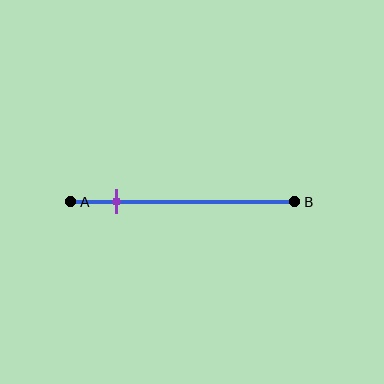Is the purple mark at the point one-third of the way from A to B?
No, the mark is at about 20% from A, not at the 33% one-third point.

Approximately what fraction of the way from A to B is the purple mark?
The purple mark is approximately 20% of the way from A to B.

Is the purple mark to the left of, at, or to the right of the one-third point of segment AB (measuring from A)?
The purple mark is to the left of the one-third point of segment AB.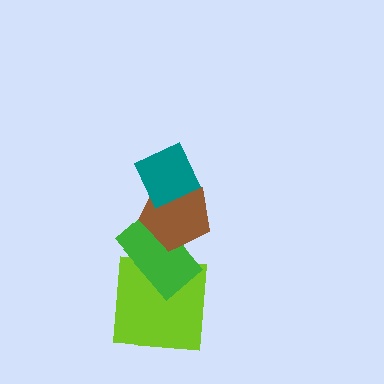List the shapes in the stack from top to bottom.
From top to bottom: the teal diamond, the brown pentagon, the green rectangle, the lime square.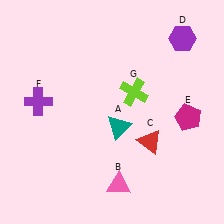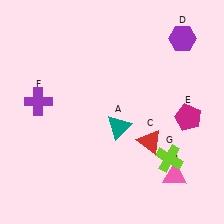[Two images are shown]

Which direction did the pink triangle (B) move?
The pink triangle (B) moved right.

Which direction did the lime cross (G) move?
The lime cross (G) moved down.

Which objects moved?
The objects that moved are: the pink triangle (B), the lime cross (G).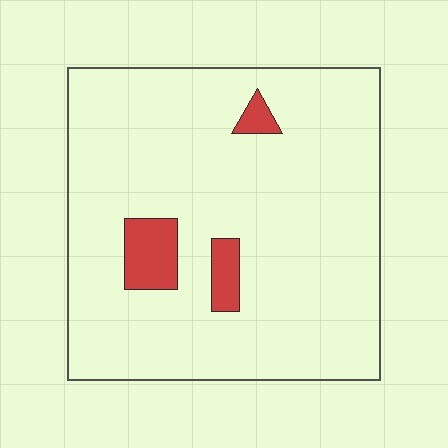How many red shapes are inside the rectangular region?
3.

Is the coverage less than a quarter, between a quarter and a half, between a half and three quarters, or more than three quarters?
Less than a quarter.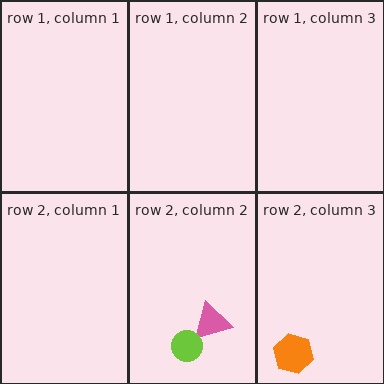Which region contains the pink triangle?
The row 2, column 2 region.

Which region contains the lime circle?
The row 2, column 2 region.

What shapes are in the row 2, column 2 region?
The pink triangle, the lime circle.